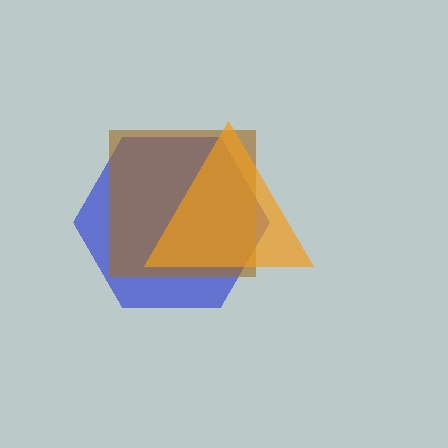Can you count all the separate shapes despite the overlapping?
Yes, there are 3 separate shapes.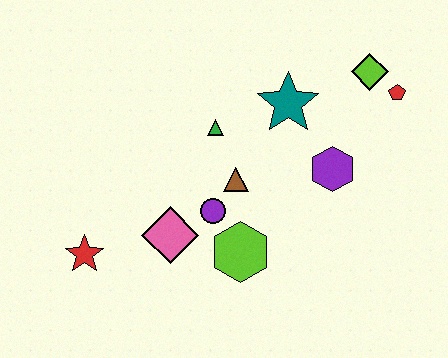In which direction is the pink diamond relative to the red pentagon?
The pink diamond is to the left of the red pentagon.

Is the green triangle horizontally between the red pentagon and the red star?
Yes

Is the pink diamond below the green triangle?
Yes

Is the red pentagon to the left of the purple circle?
No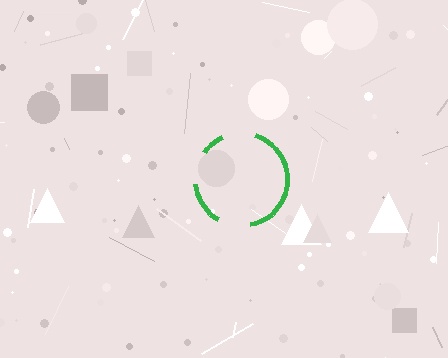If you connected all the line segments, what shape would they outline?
They would outline a circle.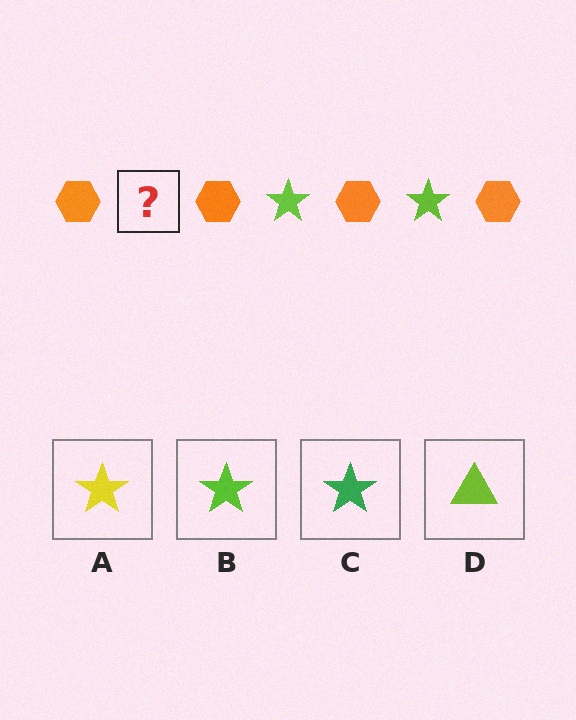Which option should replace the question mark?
Option B.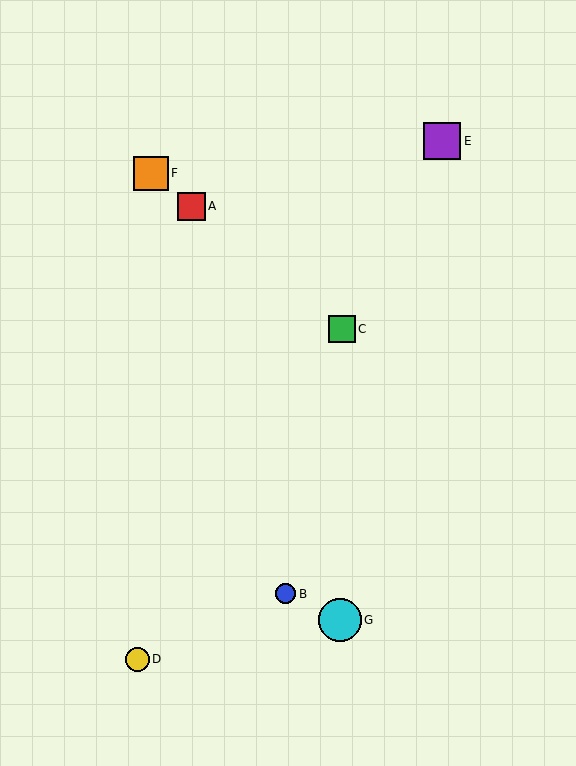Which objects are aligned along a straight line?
Objects A, C, F are aligned along a straight line.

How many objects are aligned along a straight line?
3 objects (A, C, F) are aligned along a straight line.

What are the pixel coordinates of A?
Object A is at (192, 206).